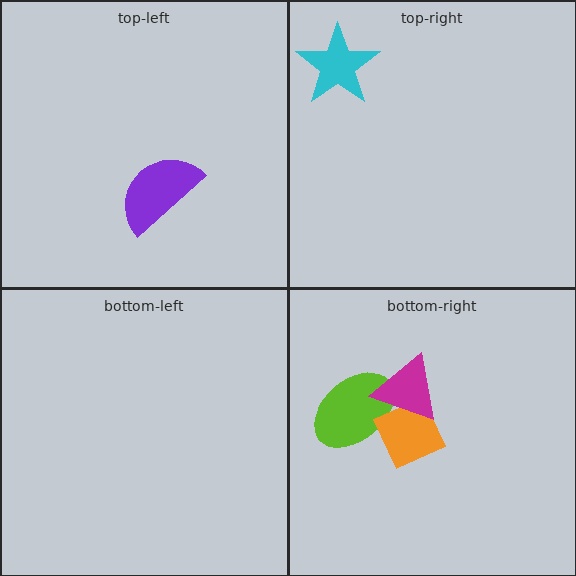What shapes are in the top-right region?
The cyan star.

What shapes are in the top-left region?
The purple semicircle.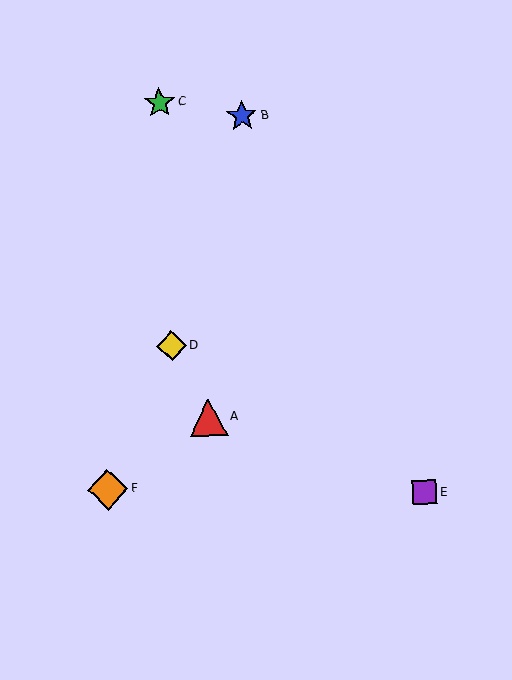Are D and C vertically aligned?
Yes, both are at x≈172.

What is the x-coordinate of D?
Object D is at x≈172.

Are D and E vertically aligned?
No, D is at x≈172 and E is at x≈424.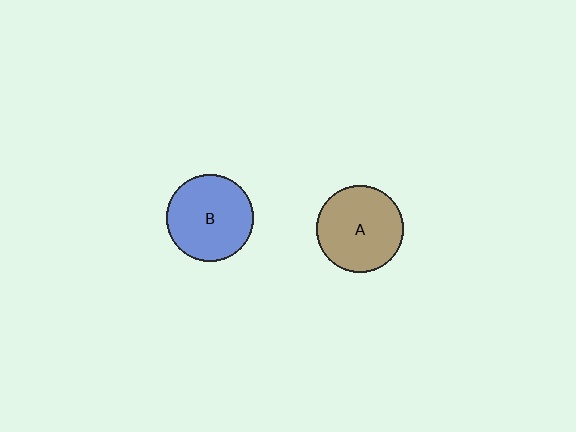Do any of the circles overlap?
No, none of the circles overlap.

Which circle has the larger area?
Circle A (brown).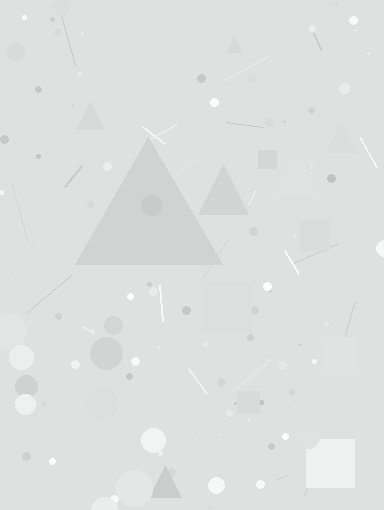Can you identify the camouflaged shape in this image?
The camouflaged shape is a triangle.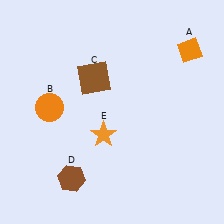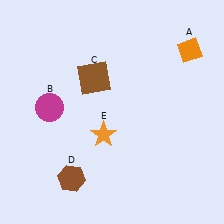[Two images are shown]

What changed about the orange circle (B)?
In Image 1, B is orange. In Image 2, it changed to magenta.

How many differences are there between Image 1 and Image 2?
There is 1 difference between the two images.